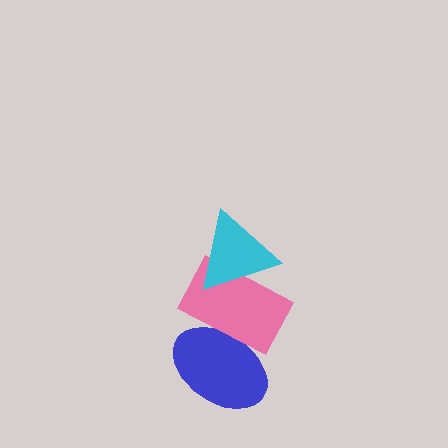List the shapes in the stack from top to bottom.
From top to bottom: the cyan triangle, the pink rectangle, the blue ellipse.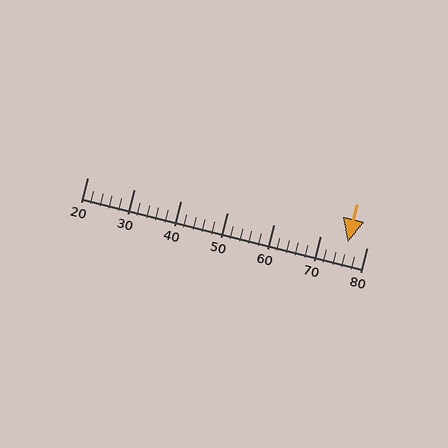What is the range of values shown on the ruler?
The ruler shows values from 20 to 80.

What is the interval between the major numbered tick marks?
The major tick marks are spaced 10 units apart.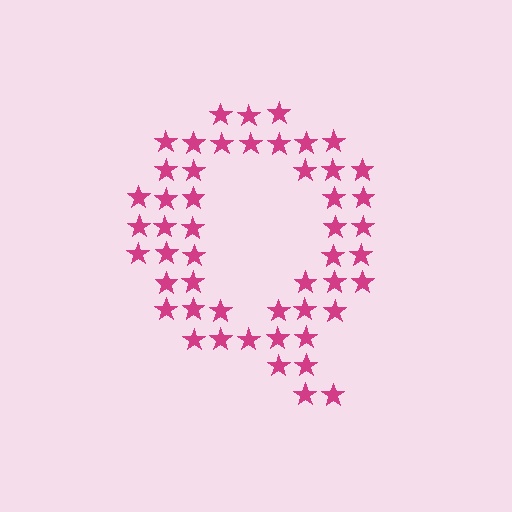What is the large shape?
The large shape is the letter Q.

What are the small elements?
The small elements are stars.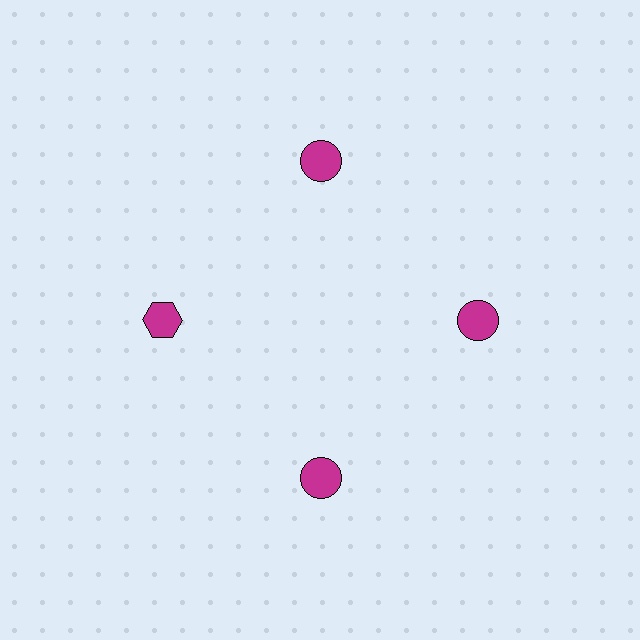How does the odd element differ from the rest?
It has a different shape: hexagon instead of circle.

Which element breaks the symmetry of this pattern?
The magenta hexagon at roughly the 9 o'clock position breaks the symmetry. All other shapes are magenta circles.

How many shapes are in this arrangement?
There are 4 shapes arranged in a ring pattern.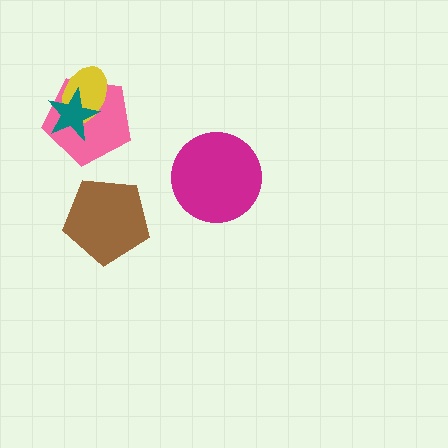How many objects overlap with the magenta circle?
0 objects overlap with the magenta circle.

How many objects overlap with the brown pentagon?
0 objects overlap with the brown pentagon.